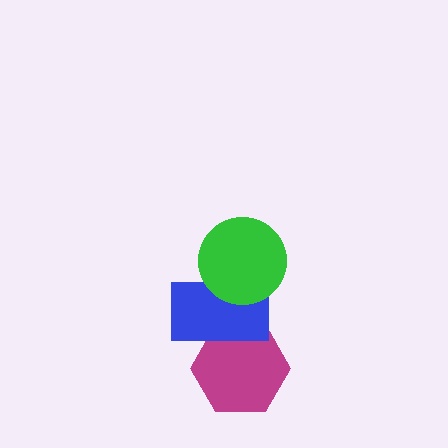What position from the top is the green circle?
The green circle is 1st from the top.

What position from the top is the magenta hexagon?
The magenta hexagon is 3rd from the top.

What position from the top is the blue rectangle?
The blue rectangle is 2nd from the top.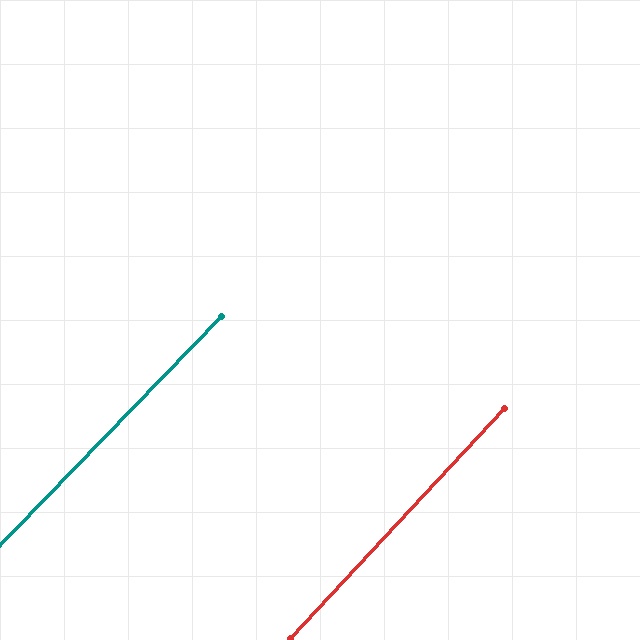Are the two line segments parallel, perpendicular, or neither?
Parallel — their directions differ by only 1.2°.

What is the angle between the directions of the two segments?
Approximately 1 degree.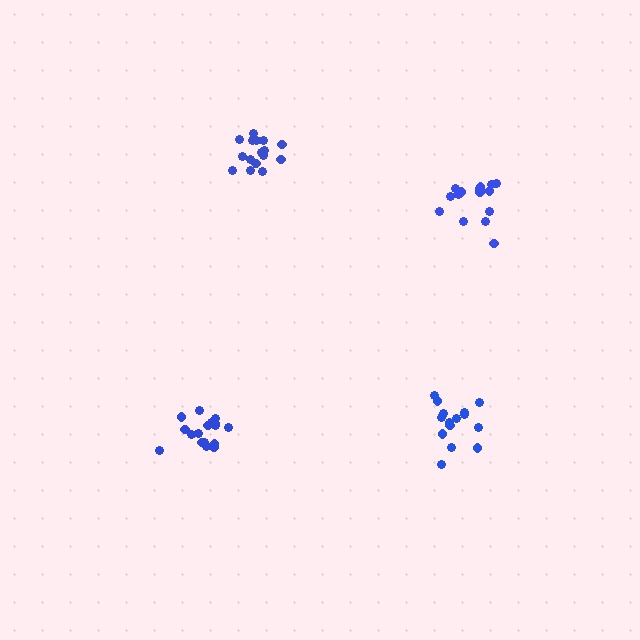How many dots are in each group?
Group 1: 16 dots, Group 2: 17 dots, Group 3: 15 dots, Group 4: 15 dots (63 total).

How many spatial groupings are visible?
There are 4 spatial groupings.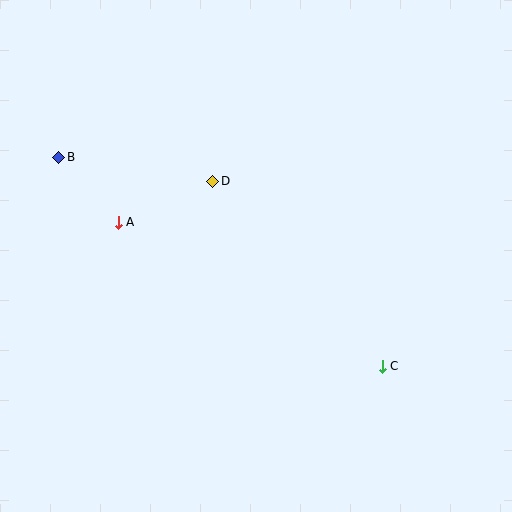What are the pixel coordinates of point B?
Point B is at (59, 157).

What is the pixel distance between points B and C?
The distance between B and C is 385 pixels.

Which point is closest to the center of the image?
Point D at (213, 181) is closest to the center.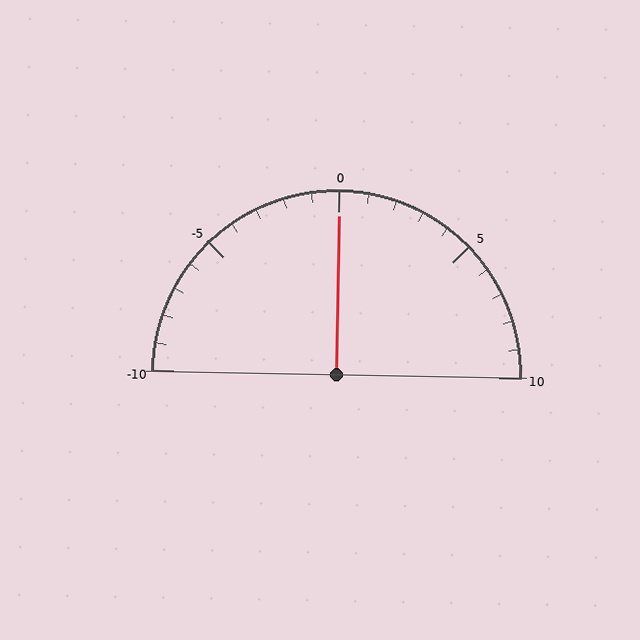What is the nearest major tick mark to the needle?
The nearest major tick mark is 0.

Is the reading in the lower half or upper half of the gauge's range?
The reading is in the upper half of the range (-10 to 10).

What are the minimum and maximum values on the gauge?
The gauge ranges from -10 to 10.